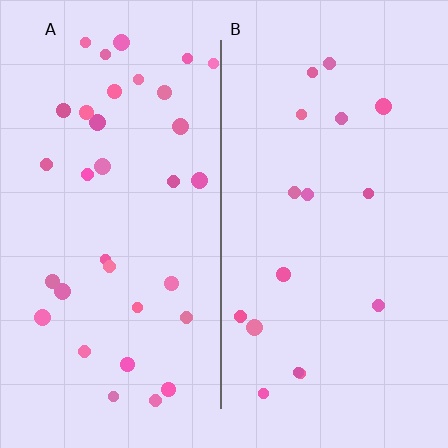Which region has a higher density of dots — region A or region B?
A (the left).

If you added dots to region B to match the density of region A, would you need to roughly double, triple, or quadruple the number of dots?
Approximately double.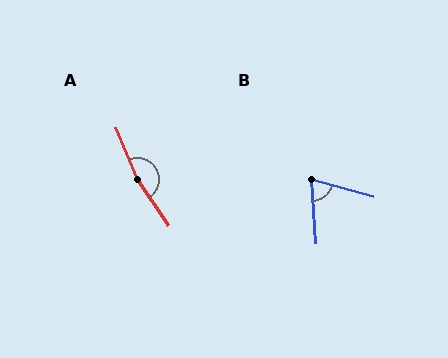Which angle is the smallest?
B, at approximately 70 degrees.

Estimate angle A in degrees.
Approximately 168 degrees.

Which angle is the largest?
A, at approximately 168 degrees.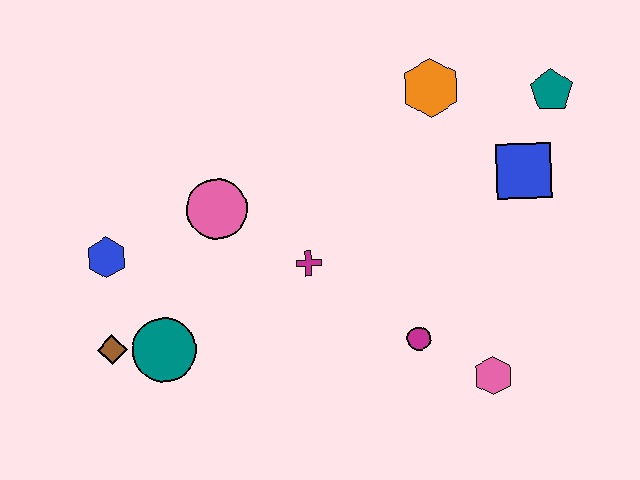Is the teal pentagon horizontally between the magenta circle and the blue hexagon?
No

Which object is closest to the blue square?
The teal pentagon is closest to the blue square.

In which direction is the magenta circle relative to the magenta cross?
The magenta circle is to the right of the magenta cross.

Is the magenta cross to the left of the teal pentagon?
Yes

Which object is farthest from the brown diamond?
The teal pentagon is farthest from the brown diamond.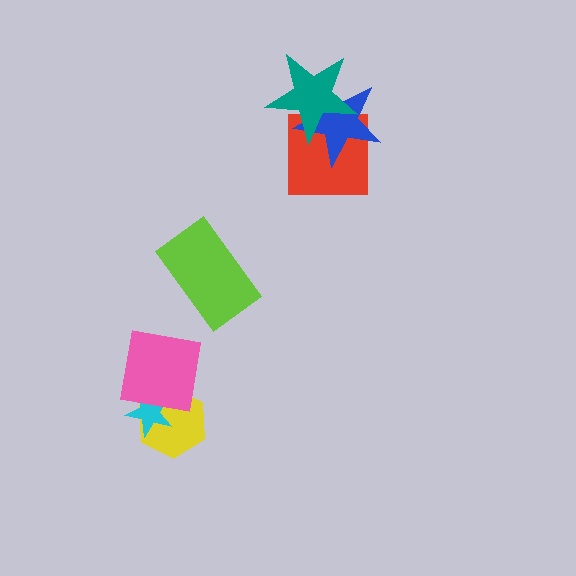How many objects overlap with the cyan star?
2 objects overlap with the cyan star.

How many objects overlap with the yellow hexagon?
2 objects overlap with the yellow hexagon.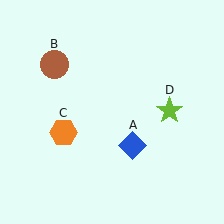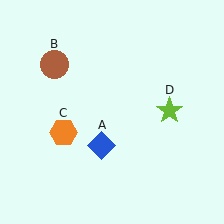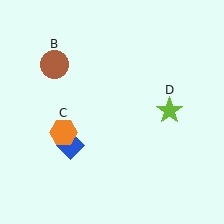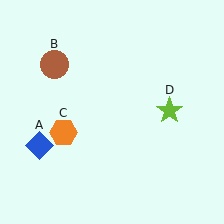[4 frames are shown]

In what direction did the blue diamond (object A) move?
The blue diamond (object A) moved left.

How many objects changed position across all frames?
1 object changed position: blue diamond (object A).